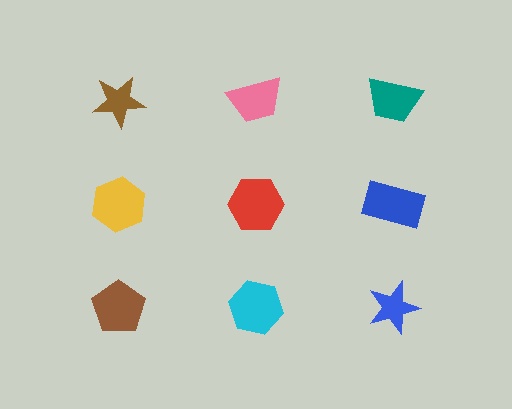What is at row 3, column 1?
A brown pentagon.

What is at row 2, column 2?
A red hexagon.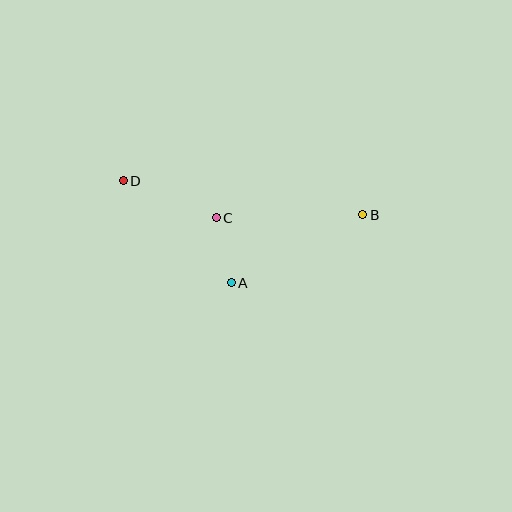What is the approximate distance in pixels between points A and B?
The distance between A and B is approximately 148 pixels.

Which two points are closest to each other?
Points A and C are closest to each other.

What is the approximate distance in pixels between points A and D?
The distance between A and D is approximately 148 pixels.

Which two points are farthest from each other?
Points B and D are farthest from each other.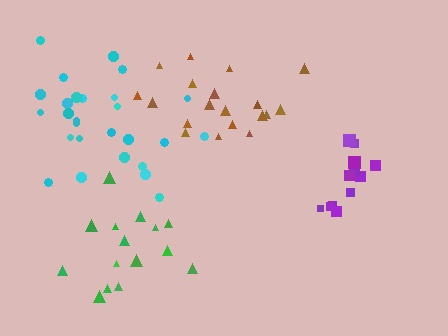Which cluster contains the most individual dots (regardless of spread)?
Cyan (27).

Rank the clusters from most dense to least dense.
purple, cyan, green, brown.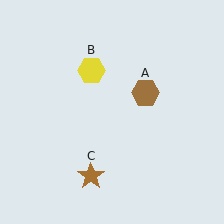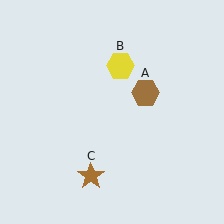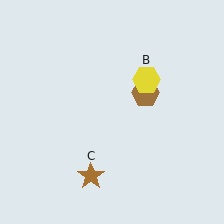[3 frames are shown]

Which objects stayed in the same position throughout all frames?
Brown hexagon (object A) and brown star (object C) remained stationary.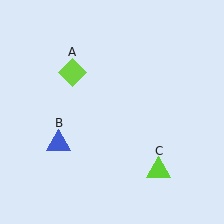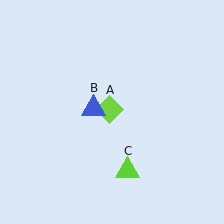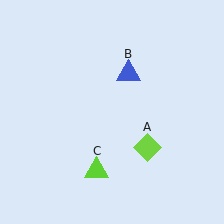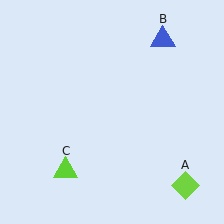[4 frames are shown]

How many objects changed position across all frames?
3 objects changed position: lime diamond (object A), blue triangle (object B), lime triangle (object C).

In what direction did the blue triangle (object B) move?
The blue triangle (object B) moved up and to the right.